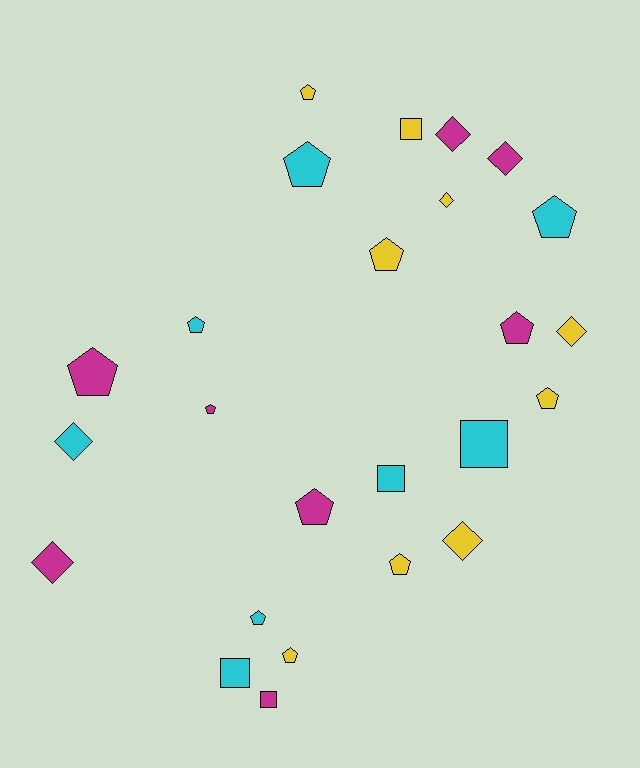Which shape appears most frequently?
Pentagon, with 13 objects.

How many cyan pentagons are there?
There are 4 cyan pentagons.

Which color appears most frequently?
Yellow, with 9 objects.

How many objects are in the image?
There are 25 objects.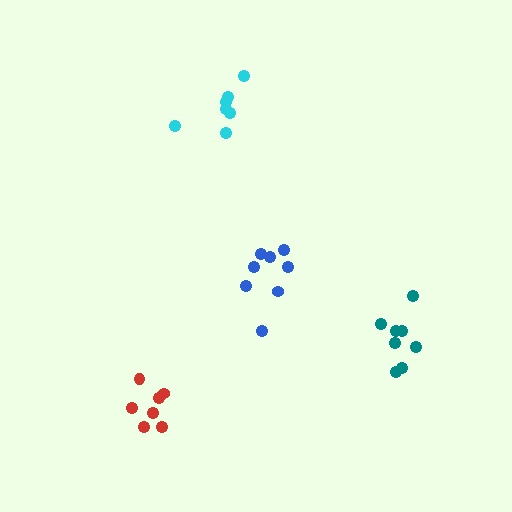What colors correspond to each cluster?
The clusters are colored: cyan, teal, red, blue.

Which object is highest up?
The cyan cluster is topmost.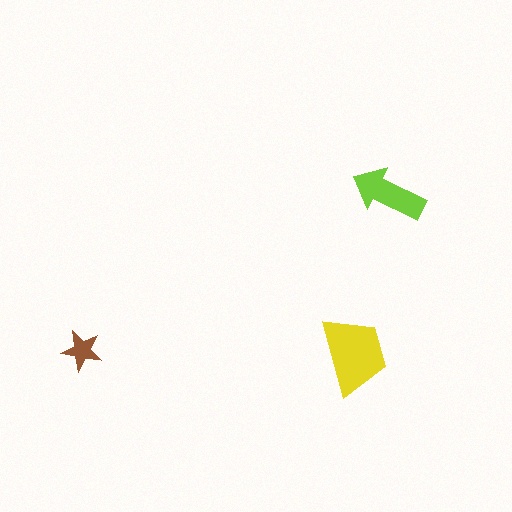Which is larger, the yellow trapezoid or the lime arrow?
The yellow trapezoid.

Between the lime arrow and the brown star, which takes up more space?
The lime arrow.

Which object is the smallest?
The brown star.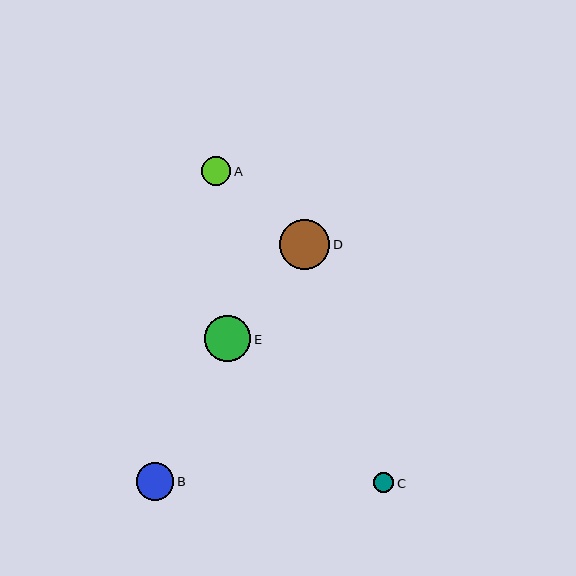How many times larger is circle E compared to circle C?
Circle E is approximately 2.3 times the size of circle C.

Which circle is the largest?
Circle D is the largest with a size of approximately 50 pixels.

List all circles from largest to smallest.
From largest to smallest: D, E, B, A, C.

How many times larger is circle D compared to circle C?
Circle D is approximately 2.5 times the size of circle C.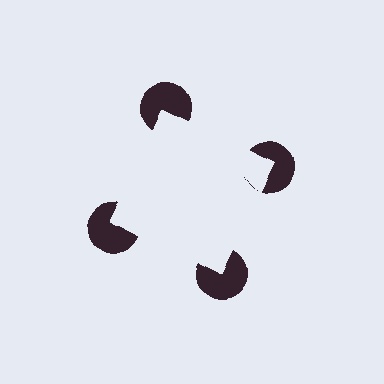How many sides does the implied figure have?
4 sides.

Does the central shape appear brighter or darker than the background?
It typically appears slightly brighter than the background, even though no actual brightness change is drawn.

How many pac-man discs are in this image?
There are 4 — one at each vertex of the illusory square.